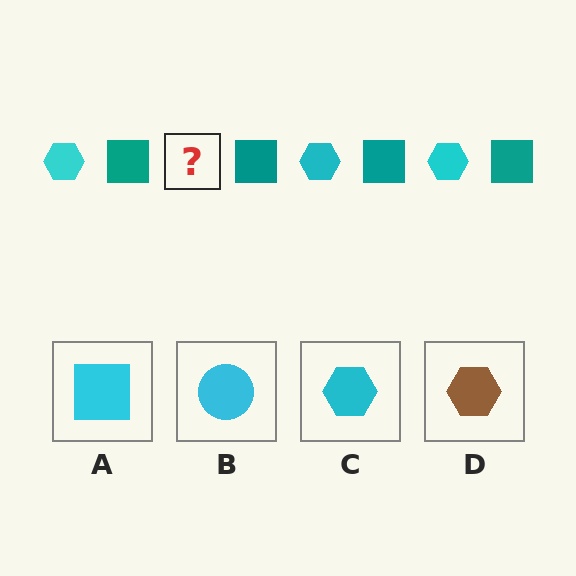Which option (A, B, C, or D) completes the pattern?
C.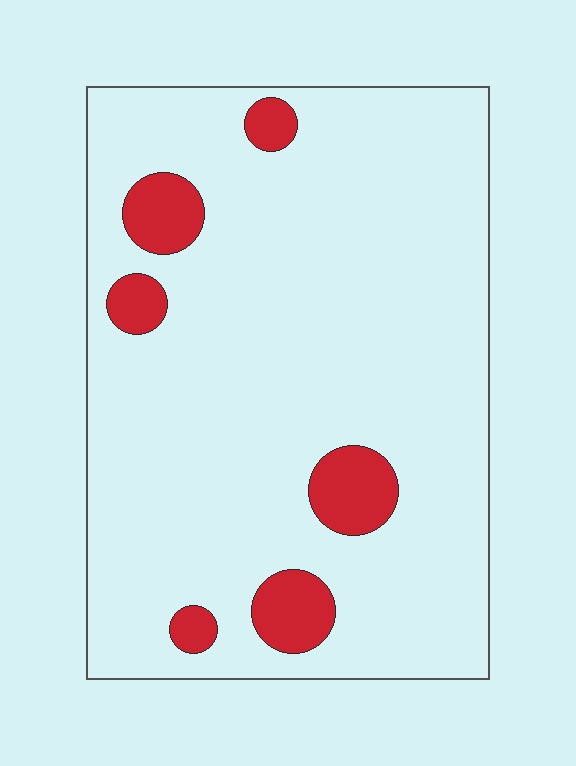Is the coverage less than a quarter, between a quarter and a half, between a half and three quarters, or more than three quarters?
Less than a quarter.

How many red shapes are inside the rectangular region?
6.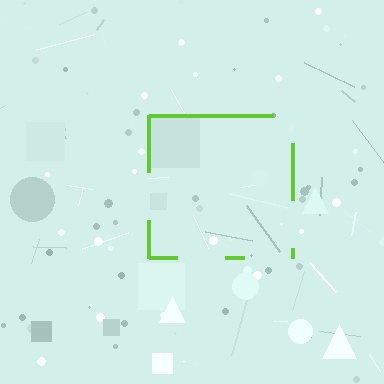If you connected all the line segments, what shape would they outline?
They would outline a square.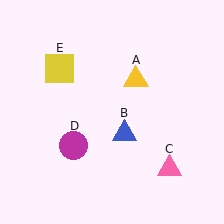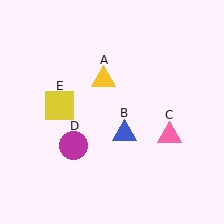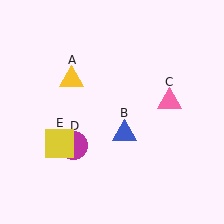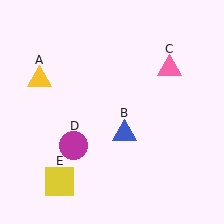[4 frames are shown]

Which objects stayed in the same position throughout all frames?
Blue triangle (object B) and magenta circle (object D) remained stationary.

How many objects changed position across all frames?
3 objects changed position: yellow triangle (object A), pink triangle (object C), yellow square (object E).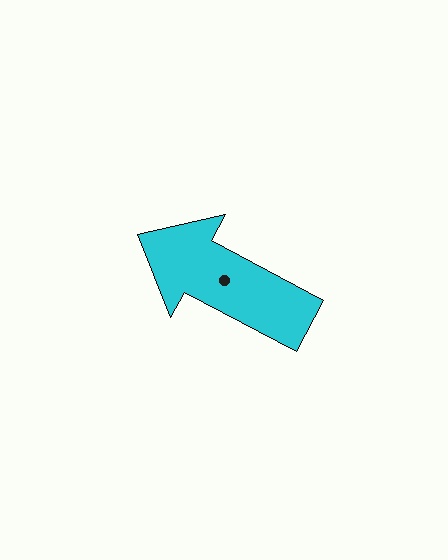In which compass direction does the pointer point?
Northwest.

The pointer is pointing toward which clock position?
Roughly 10 o'clock.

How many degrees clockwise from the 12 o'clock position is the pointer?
Approximately 298 degrees.